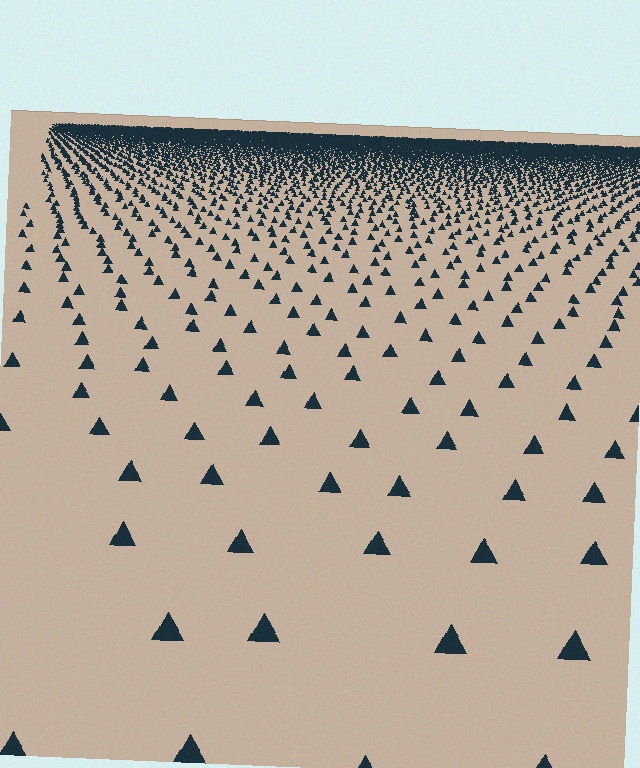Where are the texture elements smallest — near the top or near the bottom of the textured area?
Near the top.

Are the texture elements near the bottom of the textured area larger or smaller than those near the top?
Larger. Near the bottom, elements are closer to the viewer and appear at a bigger on-screen size.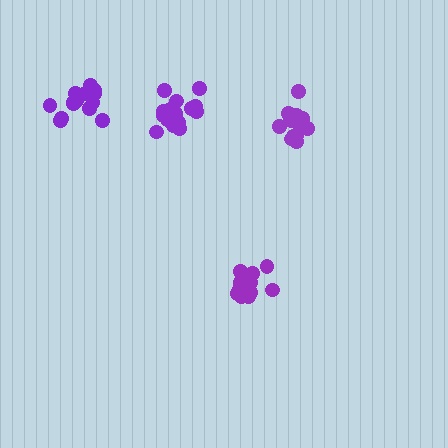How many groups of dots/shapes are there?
There are 4 groups.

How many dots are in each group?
Group 1: 15 dots, Group 2: 16 dots, Group 3: 18 dots, Group 4: 16 dots (65 total).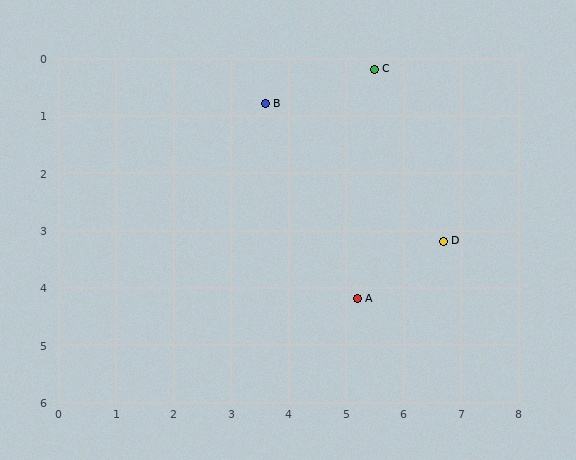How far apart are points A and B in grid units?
Points A and B are about 3.8 grid units apart.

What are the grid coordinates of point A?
Point A is at approximately (5.2, 4.2).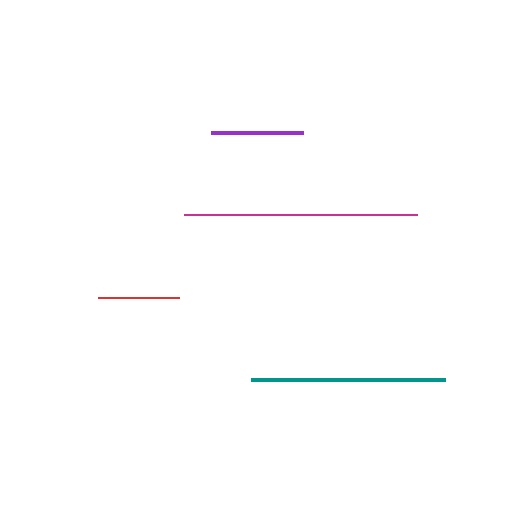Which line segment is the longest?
The magenta line is the longest at approximately 233 pixels.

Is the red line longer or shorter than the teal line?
The teal line is longer than the red line.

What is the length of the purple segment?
The purple segment is approximately 93 pixels long.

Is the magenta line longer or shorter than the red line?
The magenta line is longer than the red line.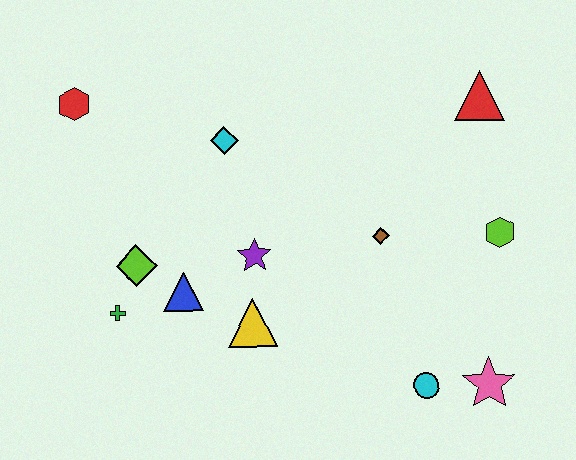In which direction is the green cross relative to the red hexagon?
The green cross is below the red hexagon.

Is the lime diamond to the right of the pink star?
No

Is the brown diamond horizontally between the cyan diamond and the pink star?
Yes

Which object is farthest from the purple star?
The red triangle is farthest from the purple star.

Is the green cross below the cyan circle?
No